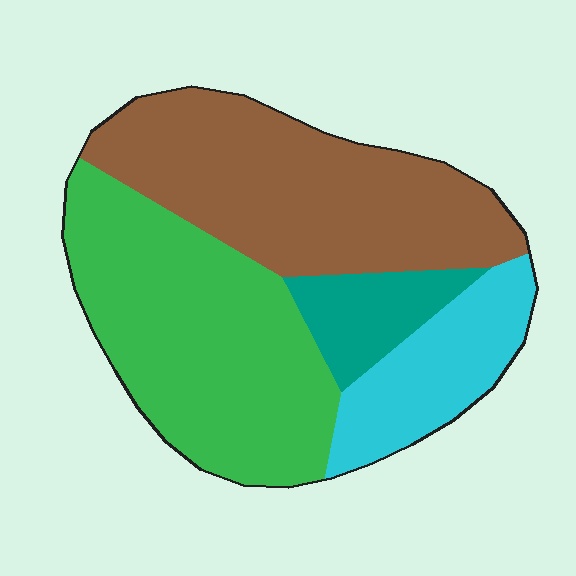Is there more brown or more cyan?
Brown.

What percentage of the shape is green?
Green takes up between a third and a half of the shape.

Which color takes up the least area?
Teal, at roughly 10%.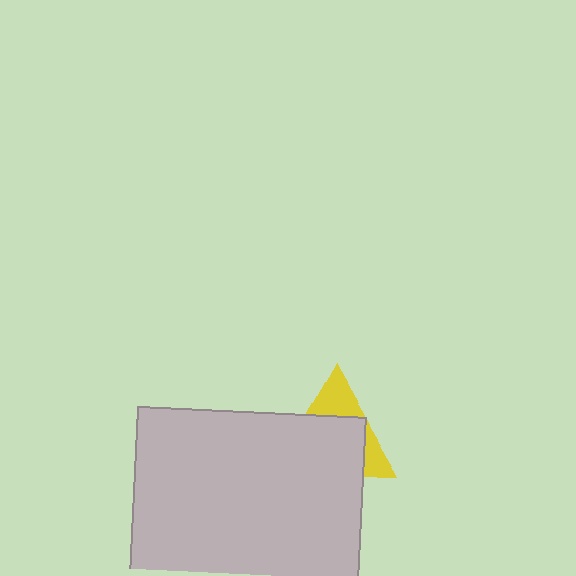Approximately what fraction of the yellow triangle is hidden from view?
Roughly 65% of the yellow triangle is hidden behind the light gray rectangle.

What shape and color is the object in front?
The object in front is a light gray rectangle.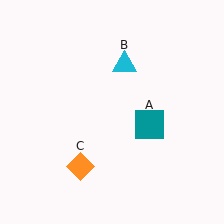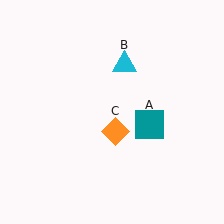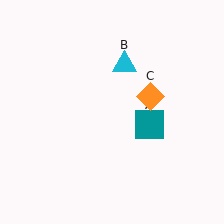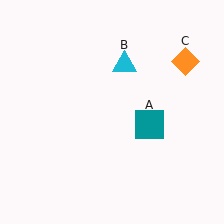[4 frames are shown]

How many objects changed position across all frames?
1 object changed position: orange diamond (object C).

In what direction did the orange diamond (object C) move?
The orange diamond (object C) moved up and to the right.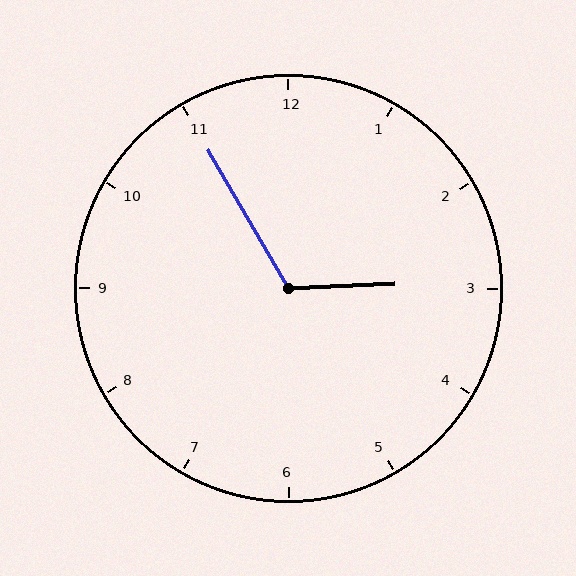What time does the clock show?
2:55.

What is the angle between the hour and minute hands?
Approximately 118 degrees.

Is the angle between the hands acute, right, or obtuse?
It is obtuse.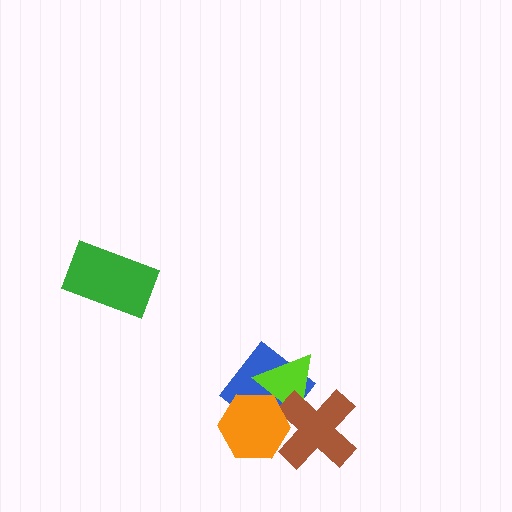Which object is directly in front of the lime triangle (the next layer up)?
The brown cross is directly in front of the lime triangle.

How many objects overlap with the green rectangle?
0 objects overlap with the green rectangle.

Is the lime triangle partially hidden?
Yes, it is partially covered by another shape.